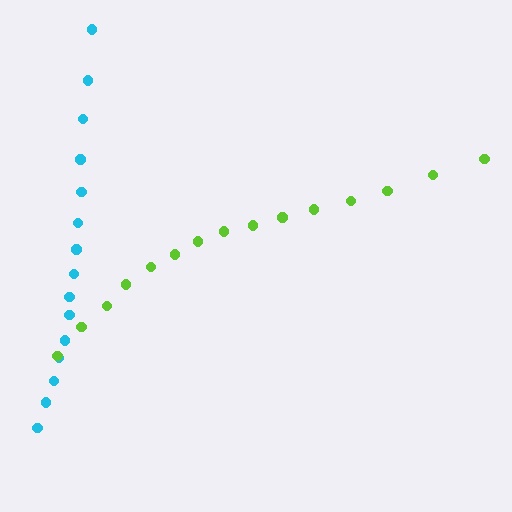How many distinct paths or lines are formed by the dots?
There are 2 distinct paths.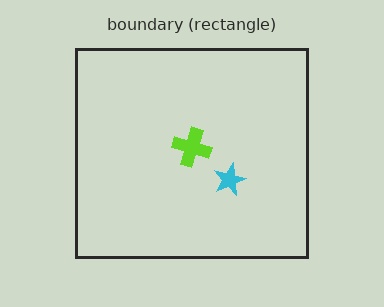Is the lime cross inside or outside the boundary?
Inside.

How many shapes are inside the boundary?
2 inside, 0 outside.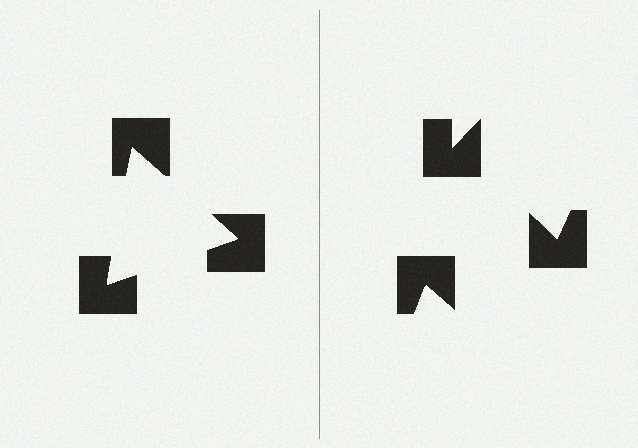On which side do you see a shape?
An illusory triangle appears on the left side. On the right side the wedge cuts are rotated, so no coherent shape forms.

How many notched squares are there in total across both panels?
6 — 3 on each side.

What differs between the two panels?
The notched squares are positioned identically on both sides; only the wedge orientations differ. On the left they align to a triangle; on the right they are misaligned.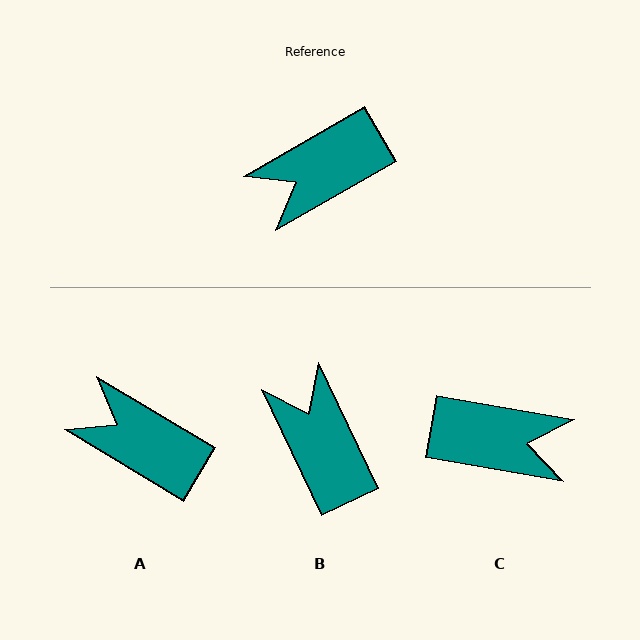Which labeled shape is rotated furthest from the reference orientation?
C, about 140 degrees away.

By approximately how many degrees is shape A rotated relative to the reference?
Approximately 61 degrees clockwise.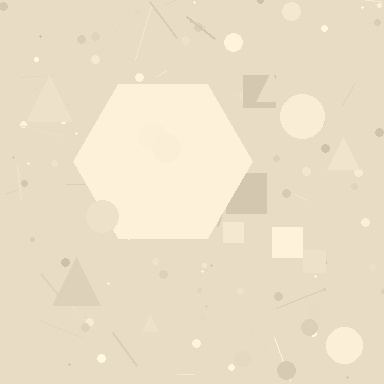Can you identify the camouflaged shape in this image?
The camouflaged shape is a hexagon.